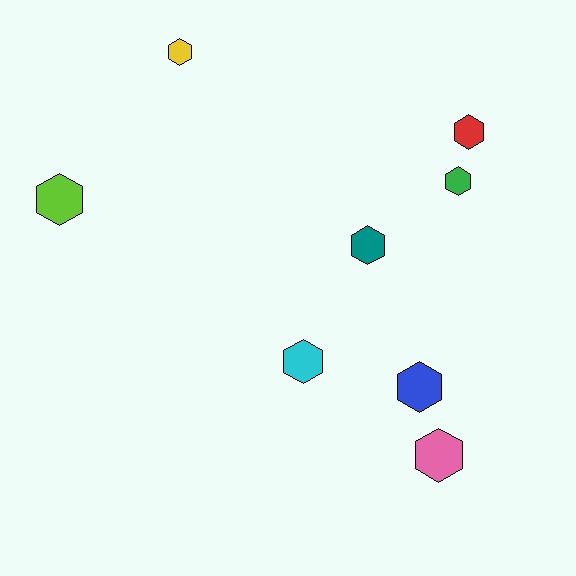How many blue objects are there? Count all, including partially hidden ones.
There is 1 blue object.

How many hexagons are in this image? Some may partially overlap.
There are 8 hexagons.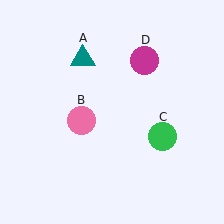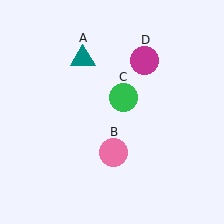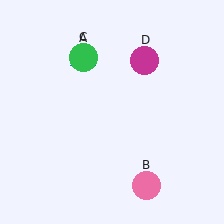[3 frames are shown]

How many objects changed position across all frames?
2 objects changed position: pink circle (object B), green circle (object C).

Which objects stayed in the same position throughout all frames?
Teal triangle (object A) and magenta circle (object D) remained stationary.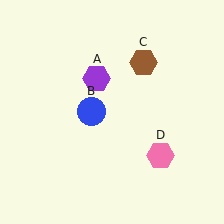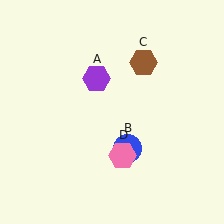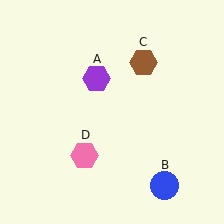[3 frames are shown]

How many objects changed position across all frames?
2 objects changed position: blue circle (object B), pink hexagon (object D).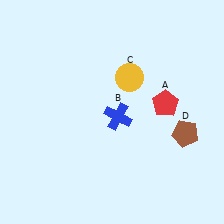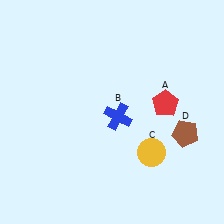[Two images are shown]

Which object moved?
The yellow circle (C) moved down.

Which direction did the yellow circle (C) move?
The yellow circle (C) moved down.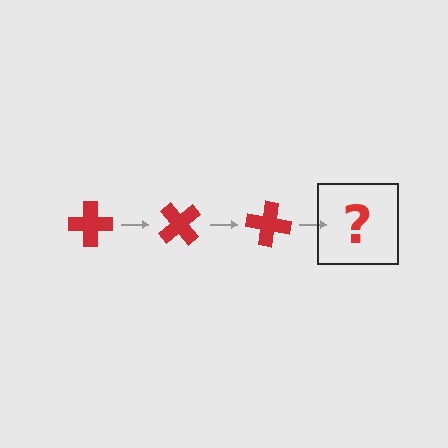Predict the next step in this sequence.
The next step is a red cross rotated 150 degrees.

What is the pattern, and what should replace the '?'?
The pattern is that the cross rotates 50 degrees each step. The '?' should be a red cross rotated 150 degrees.